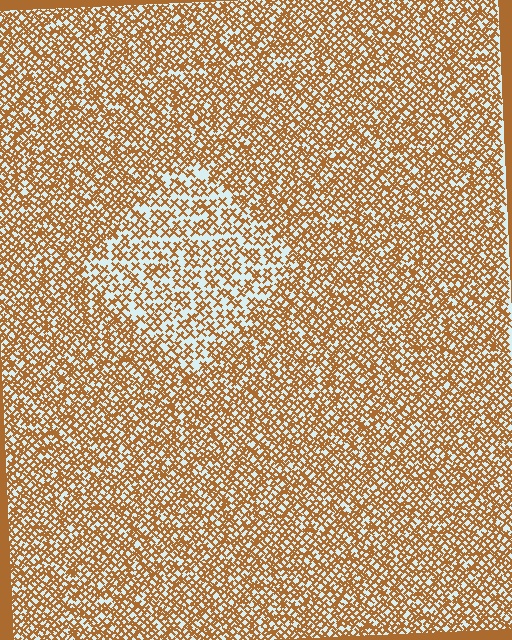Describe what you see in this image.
The image contains small brown elements arranged at two different densities. A diamond-shaped region is visible where the elements are less densely packed than the surrounding area.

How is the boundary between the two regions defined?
The boundary is defined by a change in element density (approximately 1.8x ratio). All elements are the same color, size, and shape.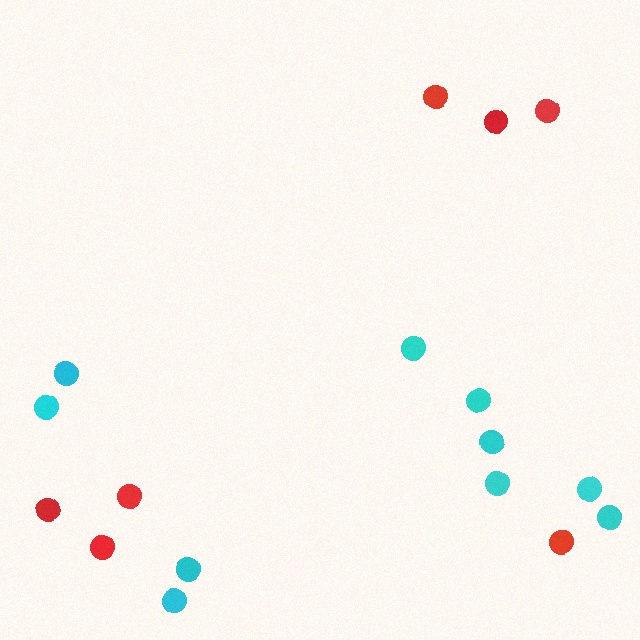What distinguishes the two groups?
There are 2 groups: one group of red circles (7) and one group of cyan circles (10).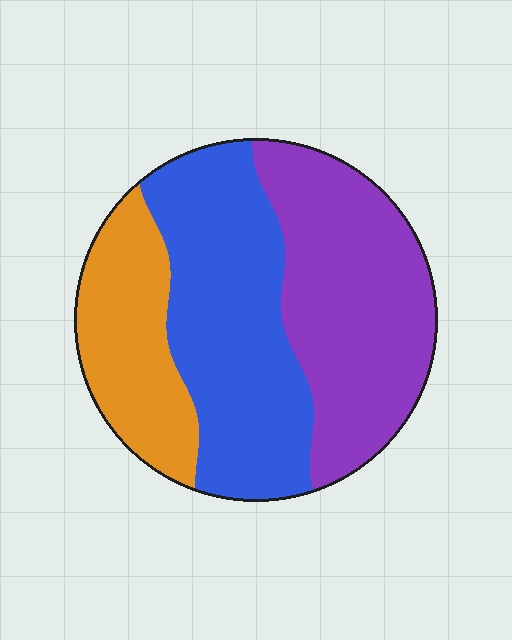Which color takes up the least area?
Orange, at roughly 20%.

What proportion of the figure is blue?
Blue takes up about two fifths (2/5) of the figure.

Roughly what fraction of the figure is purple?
Purple covers 38% of the figure.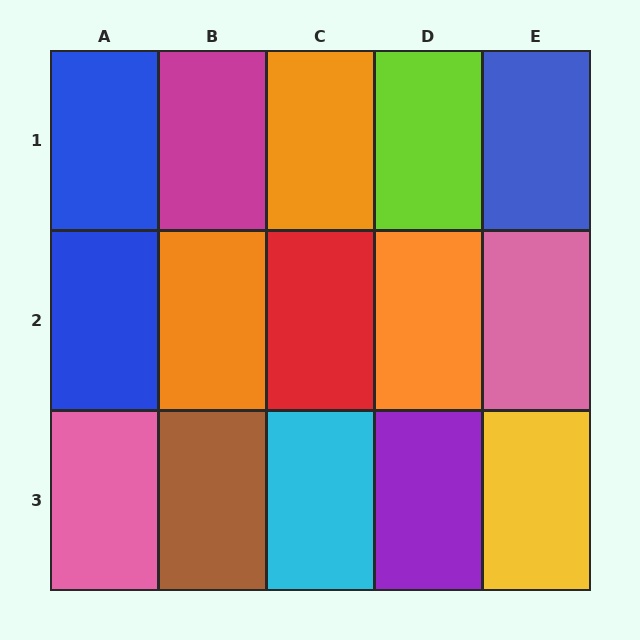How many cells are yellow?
1 cell is yellow.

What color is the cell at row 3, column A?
Pink.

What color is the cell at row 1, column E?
Blue.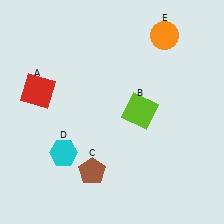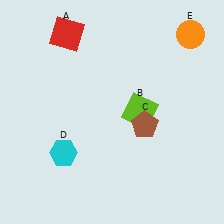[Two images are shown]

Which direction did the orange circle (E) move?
The orange circle (E) moved right.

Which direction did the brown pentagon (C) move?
The brown pentagon (C) moved right.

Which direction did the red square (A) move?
The red square (A) moved up.